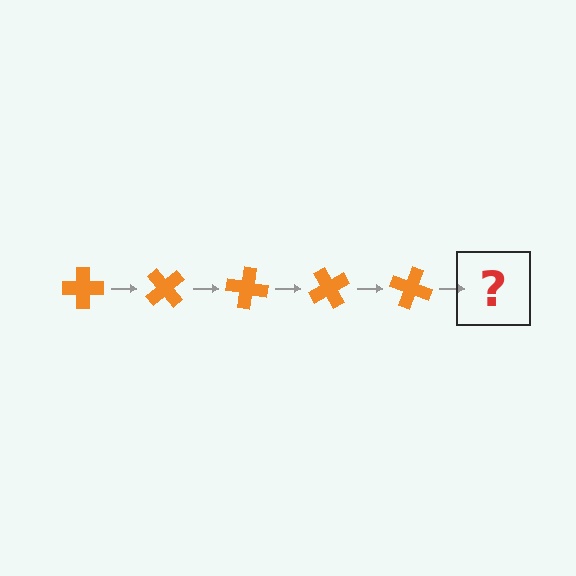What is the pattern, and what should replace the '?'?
The pattern is that the cross rotates 50 degrees each step. The '?' should be an orange cross rotated 250 degrees.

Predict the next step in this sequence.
The next step is an orange cross rotated 250 degrees.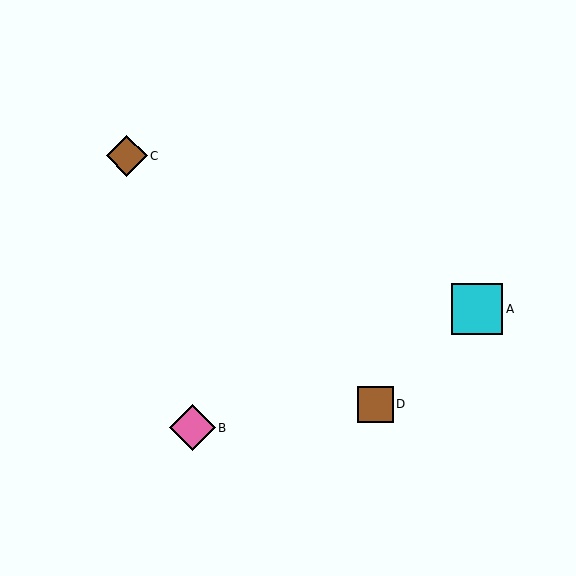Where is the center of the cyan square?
The center of the cyan square is at (477, 309).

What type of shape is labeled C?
Shape C is a brown diamond.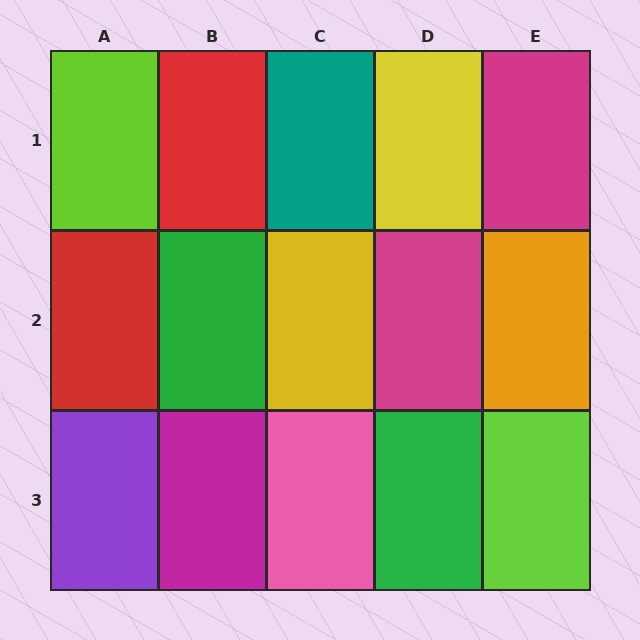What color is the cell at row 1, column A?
Lime.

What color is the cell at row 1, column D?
Yellow.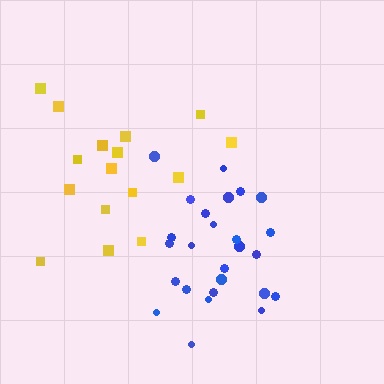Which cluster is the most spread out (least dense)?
Yellow.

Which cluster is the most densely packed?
Blue.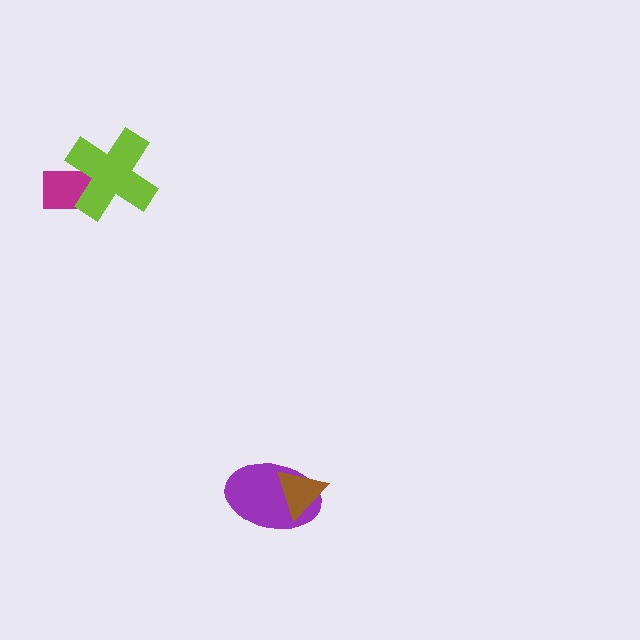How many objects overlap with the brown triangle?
1 object overlaps with the brown triangle.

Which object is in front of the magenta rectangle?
The lime cross is in front of the magenta rectangle.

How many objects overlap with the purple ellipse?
1 object overlaps with the purple ellipse.